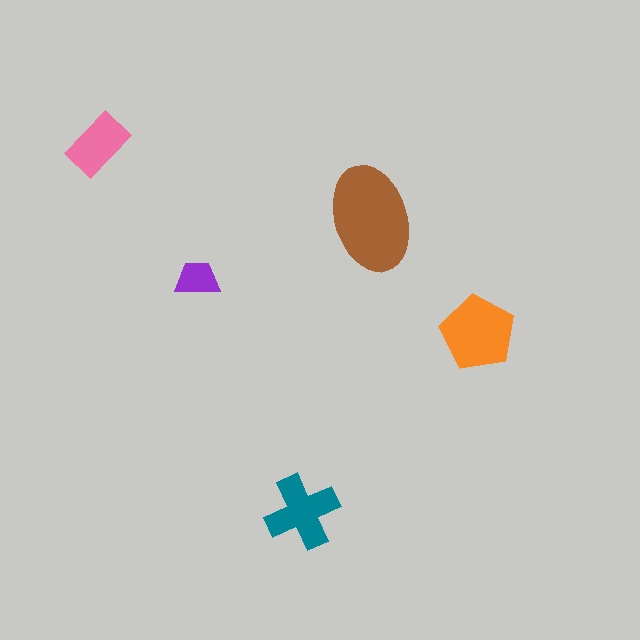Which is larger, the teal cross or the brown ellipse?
The brown ellipse.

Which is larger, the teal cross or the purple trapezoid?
The teal cross.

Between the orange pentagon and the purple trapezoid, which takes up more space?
The orange pentagon.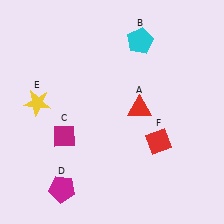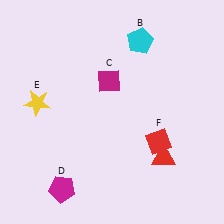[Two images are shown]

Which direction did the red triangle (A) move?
The red triangle (A) moved down.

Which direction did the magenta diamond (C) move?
The magenta diamond (C) moved up.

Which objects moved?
The objects that moved are: the red triangle (A), the magenta diamond (C).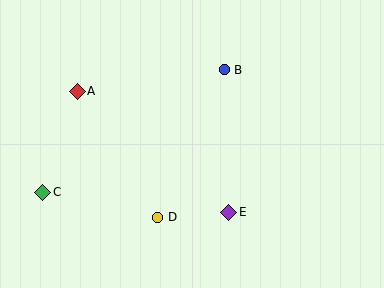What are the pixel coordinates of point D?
Point D is at (158, 217).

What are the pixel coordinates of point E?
Point E is at (229, 212).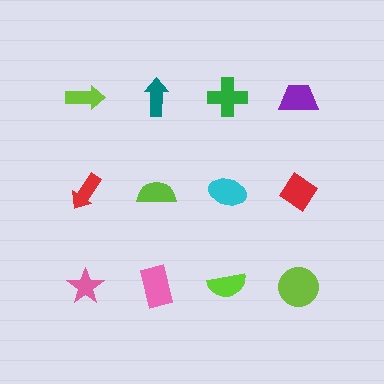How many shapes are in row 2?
4 shapes.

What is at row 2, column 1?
A red arrow.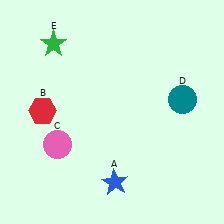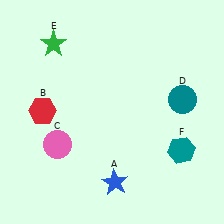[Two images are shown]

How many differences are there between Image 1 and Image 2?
There is 1 difference between the two images.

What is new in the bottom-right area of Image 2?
A teal hexagon (F) was added in the bottom-right area of Image 2.